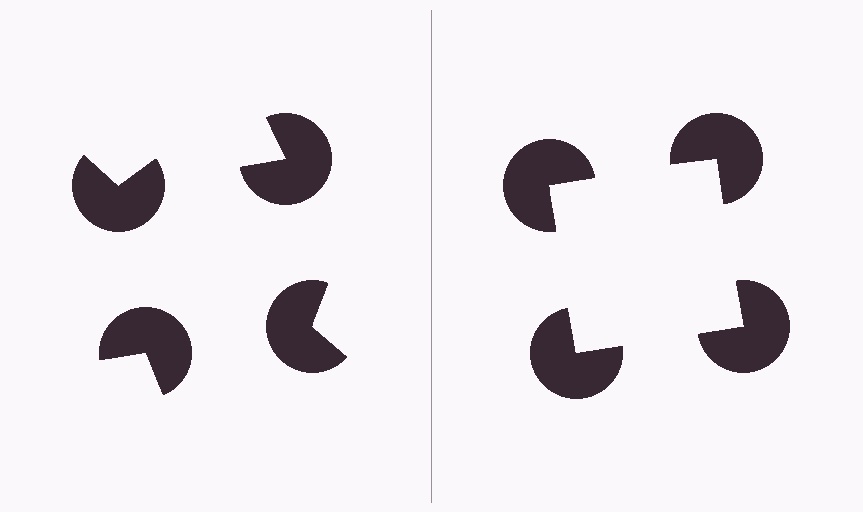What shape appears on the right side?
An illusory square.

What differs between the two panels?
The pac-man discs are positioned identically on both sides; only the wedge orientations differ. On the right they align to a square; on the left they are misaligned.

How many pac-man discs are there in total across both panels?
8 — 4 on each side.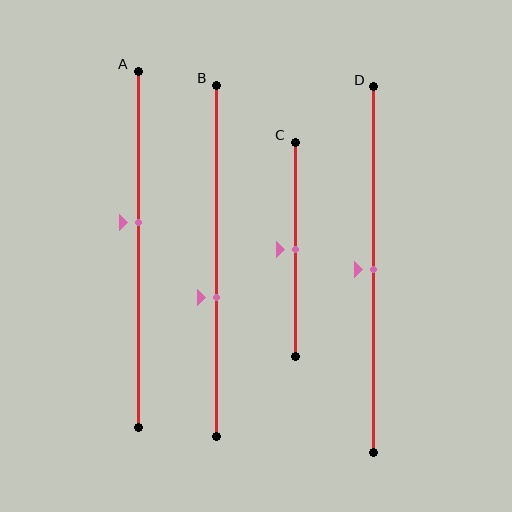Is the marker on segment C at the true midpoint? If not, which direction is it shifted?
Yes, the marker on segment C is at the true midpoint.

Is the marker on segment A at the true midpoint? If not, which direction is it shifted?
No, the marker on segment A is shifted upward by about 8% of the segment length.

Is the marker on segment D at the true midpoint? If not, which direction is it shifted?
Yes, the marker on segment D is at the true midpoint.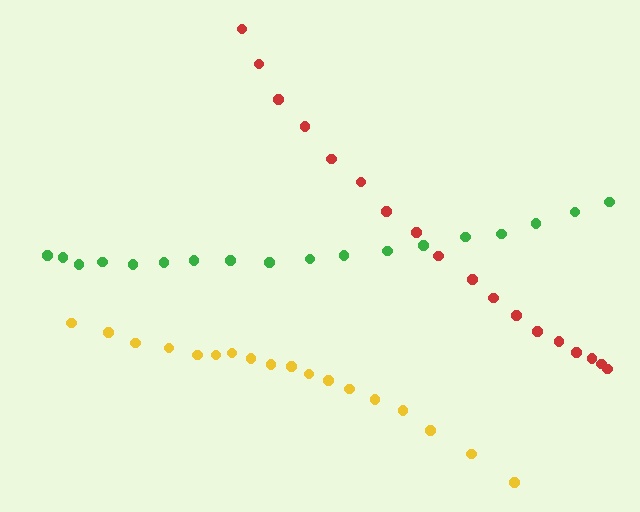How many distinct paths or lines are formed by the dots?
There are 3 distinct paths.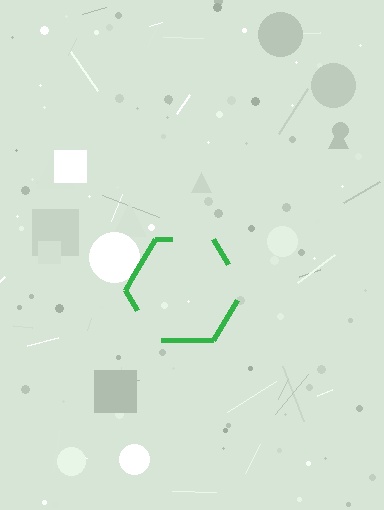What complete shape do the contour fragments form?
The contour fragments form a hexagon.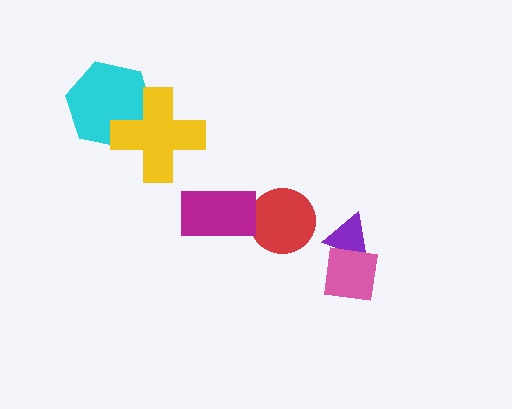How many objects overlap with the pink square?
1 object overlaps with the pink square.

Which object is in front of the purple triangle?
The pink square is in front of the purple triangle.